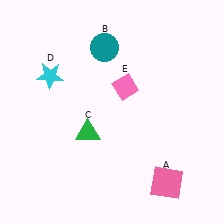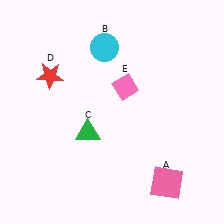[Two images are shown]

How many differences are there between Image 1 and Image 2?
There are 2 differences between the two images.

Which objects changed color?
B changed from teal to cyan. D changed from cyan to red.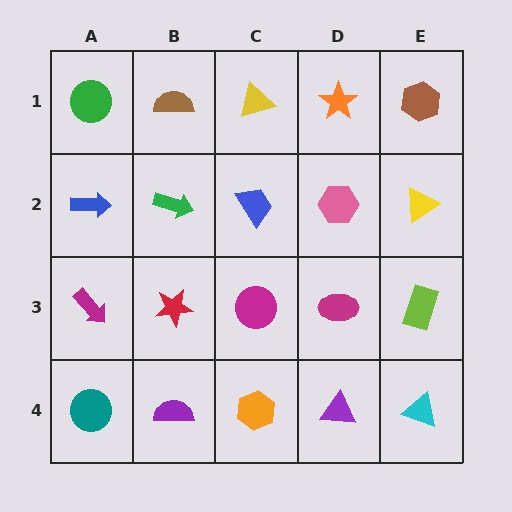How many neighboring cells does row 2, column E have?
3.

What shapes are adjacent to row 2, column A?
A green circle (row 1, column A), a magenta arrow (row 3, column A), a green arrow (row 2, column B).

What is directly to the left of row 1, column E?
An orange star.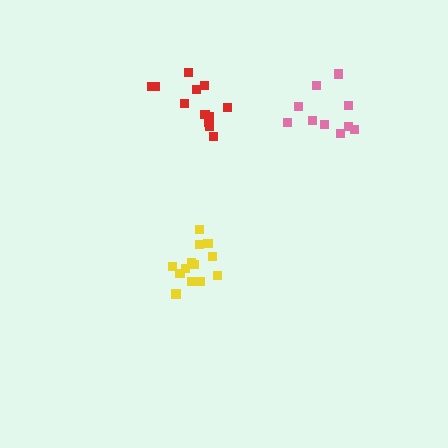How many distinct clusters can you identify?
There are 3 distinct clusters.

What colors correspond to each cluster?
The clusters are colored: pink, yellow, red.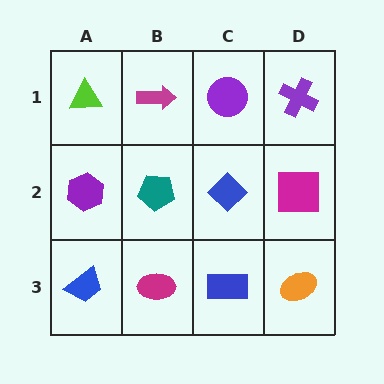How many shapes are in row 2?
4 shapes.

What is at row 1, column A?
A lime triangle.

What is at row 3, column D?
An orange ellipse.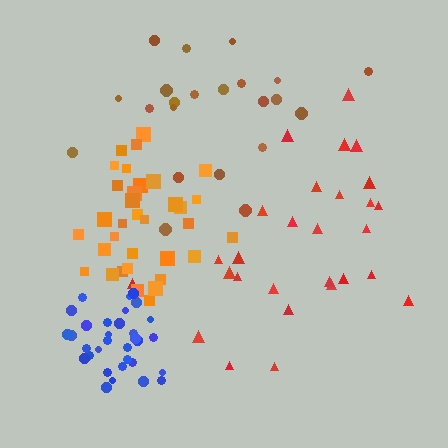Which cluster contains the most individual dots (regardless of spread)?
Orange (34).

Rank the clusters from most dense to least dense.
blue, orange, red, brown.